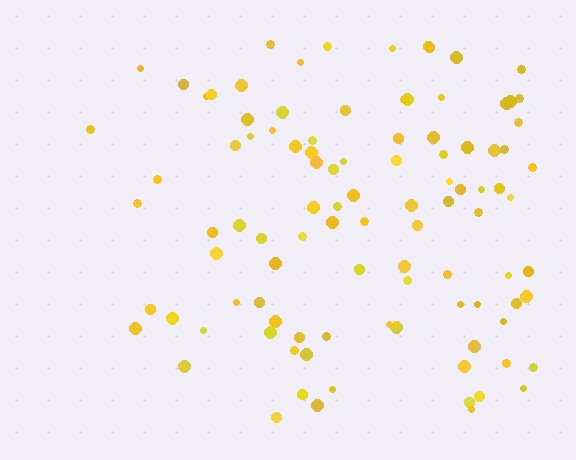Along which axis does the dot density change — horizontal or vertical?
Horizontal.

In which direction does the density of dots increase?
From left to right, with the right side densest.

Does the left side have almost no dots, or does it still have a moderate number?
Still a moderate number, just noticeably fewer than the right.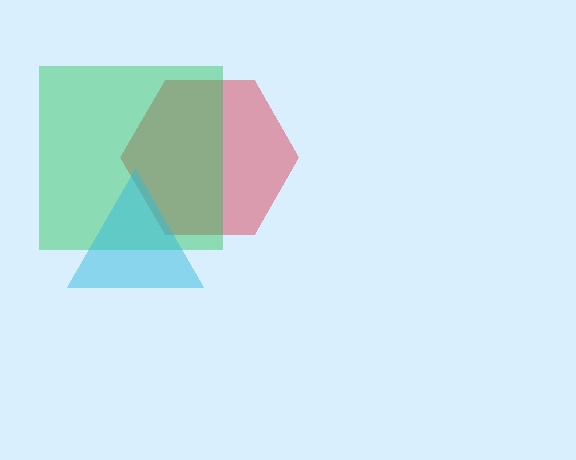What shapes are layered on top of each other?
The layered shapes are: a red hexagon, a green square, a cyan triangle.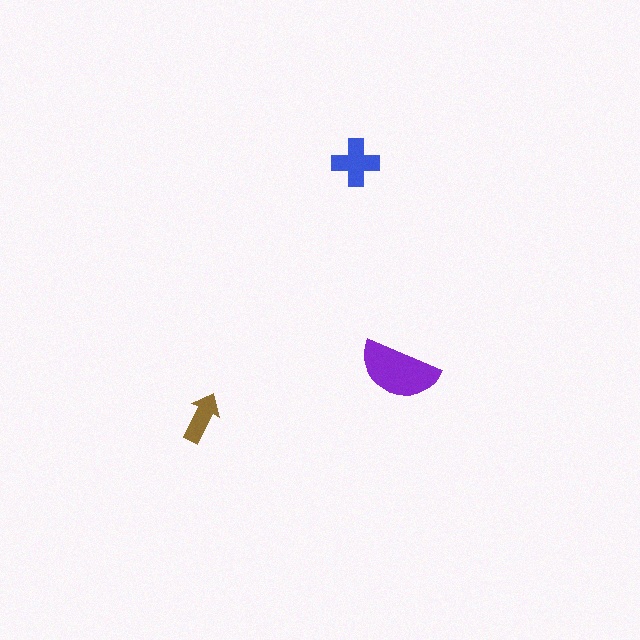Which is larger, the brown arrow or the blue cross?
The blue cross.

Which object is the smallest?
The brown arrow.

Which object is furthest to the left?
The brown arrow is leftmost.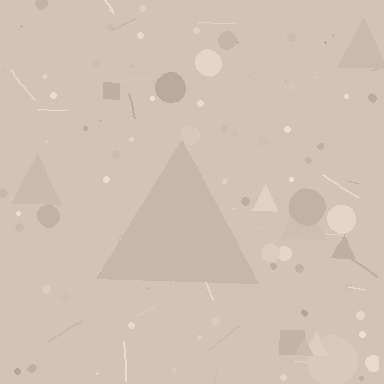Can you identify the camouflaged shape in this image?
The camouflaged shape is a triangle.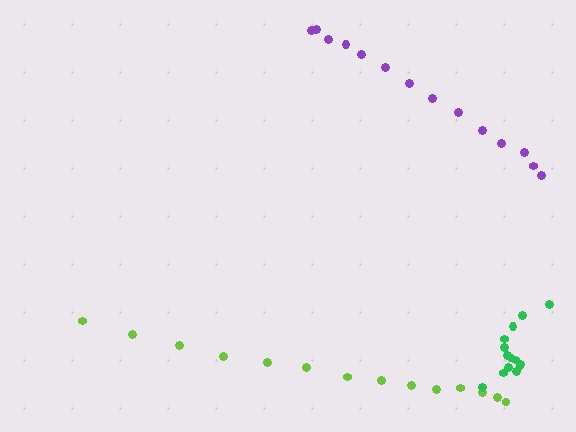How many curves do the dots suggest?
There are 3 distinct paths.